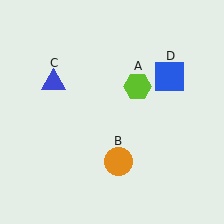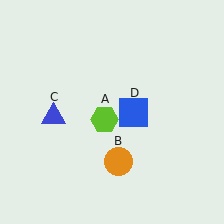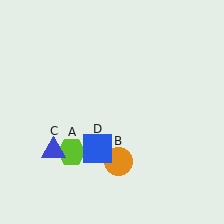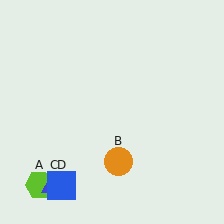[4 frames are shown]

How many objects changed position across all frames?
3 objects changed position: lime hexagon (object A), blue triangle (object C), blue square (object D).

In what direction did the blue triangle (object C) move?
The blue triangle (object C) moved down.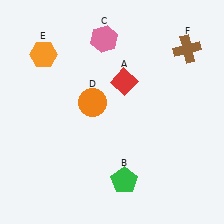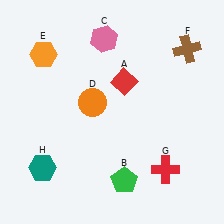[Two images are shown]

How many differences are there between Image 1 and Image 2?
There are 2 differences between the two images.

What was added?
A red cross (G), a teal hexagon (H) were added in Image 2.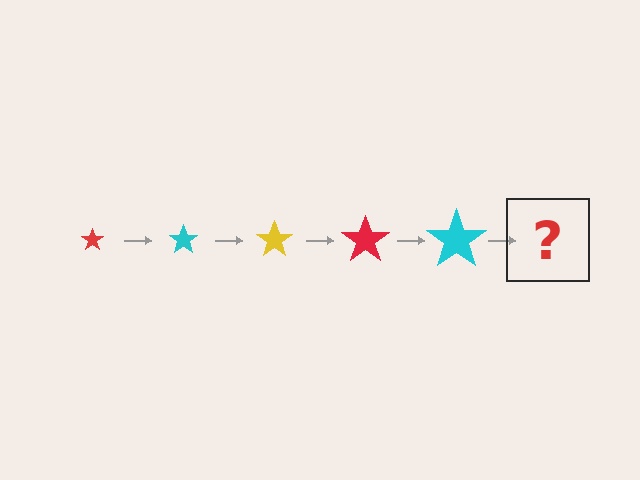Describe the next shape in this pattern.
It should be a yellow star, larger than the previous one.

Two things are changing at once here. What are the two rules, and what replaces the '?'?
The two rules are that the star grows larger each step and the color cycles through red, cyan, and yellow. The '?' should be a yellow star, larger than the previous one.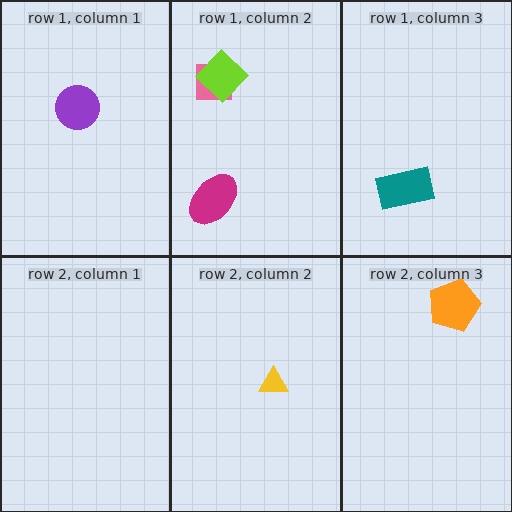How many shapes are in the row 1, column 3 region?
1.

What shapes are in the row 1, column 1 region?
The purple circle.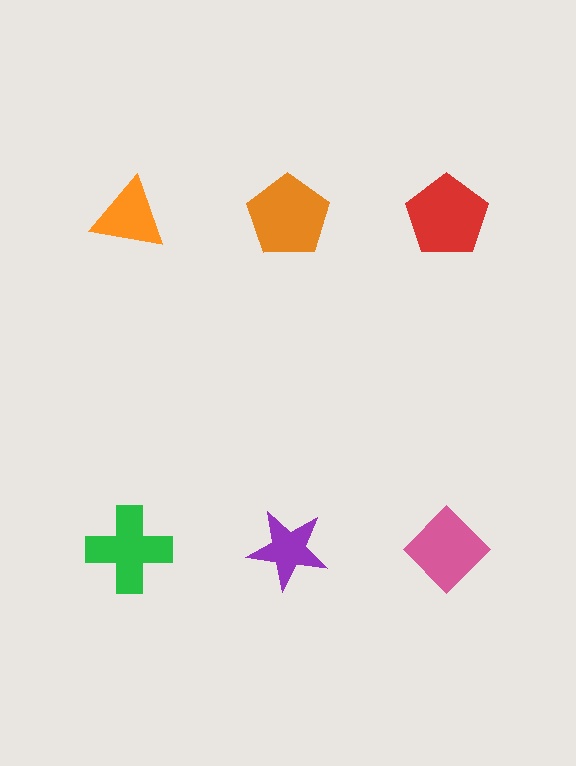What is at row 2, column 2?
A purple star.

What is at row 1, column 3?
A red pentagon.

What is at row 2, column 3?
A pink diamond.